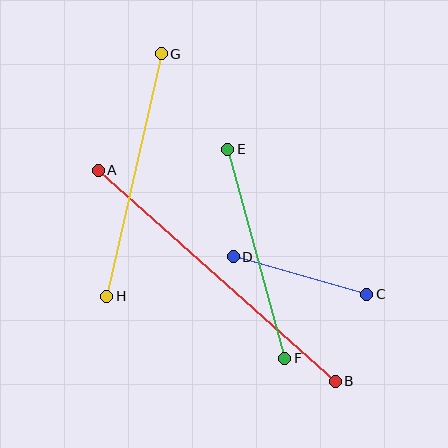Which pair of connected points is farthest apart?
Points A and B are farthest apart.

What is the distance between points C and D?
The distance is approximately 139 pixels.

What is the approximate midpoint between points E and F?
The midpoint is at approximately (256, 254) pixels.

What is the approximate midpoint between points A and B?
The midpoint is at approximately (217, 276) pixels.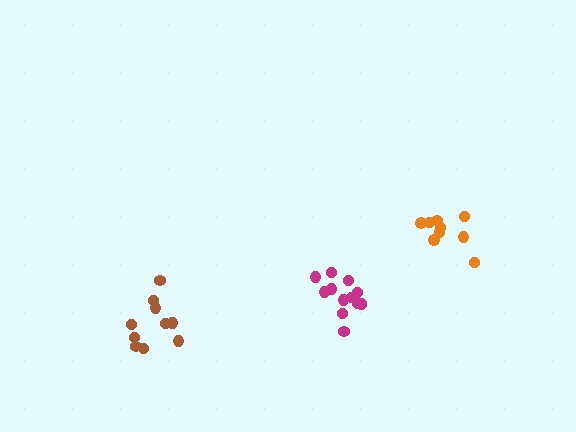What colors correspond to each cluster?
The clusters are colored: brown, orange, magenta.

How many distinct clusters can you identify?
There are 3 distinct clusters.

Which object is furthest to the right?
The orange cluster is rightmost.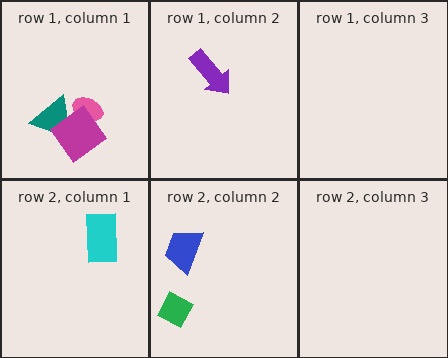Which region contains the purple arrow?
The row 1, column 2 region.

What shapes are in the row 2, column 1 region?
The cyan rectangle.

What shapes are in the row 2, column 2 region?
The green diamond, the blue trapezoid.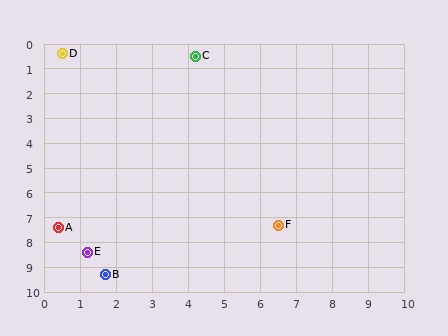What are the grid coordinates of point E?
Point E is at approximately (1.2, 8.4).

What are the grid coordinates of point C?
Point C is at approximately (4.2, 0.5).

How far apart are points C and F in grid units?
Points C and F are about 7.2 grid units apart.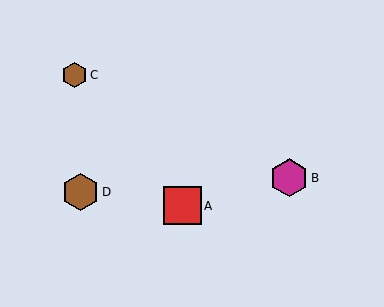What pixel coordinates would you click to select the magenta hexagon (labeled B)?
Click at (289, 178) to select the magenta hexagon B.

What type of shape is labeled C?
Shape C is a brown hexagon.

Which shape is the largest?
The red square (labeled A) is the largest.